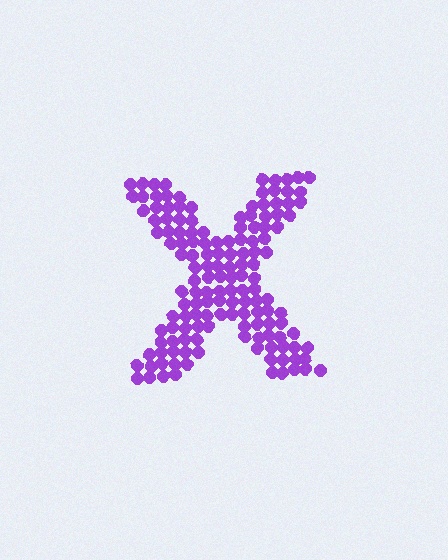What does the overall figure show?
The overall figure shows the letter X.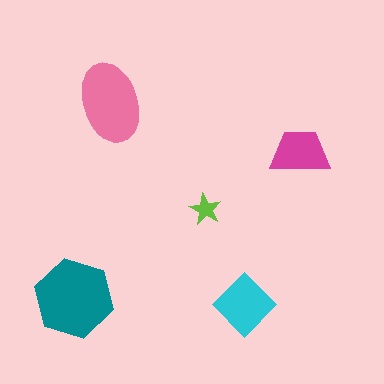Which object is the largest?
The teal hexagon.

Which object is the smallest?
The lime star.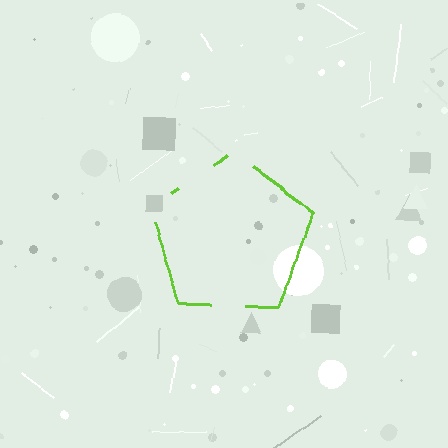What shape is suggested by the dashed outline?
The dashed outline suggests a pentagon.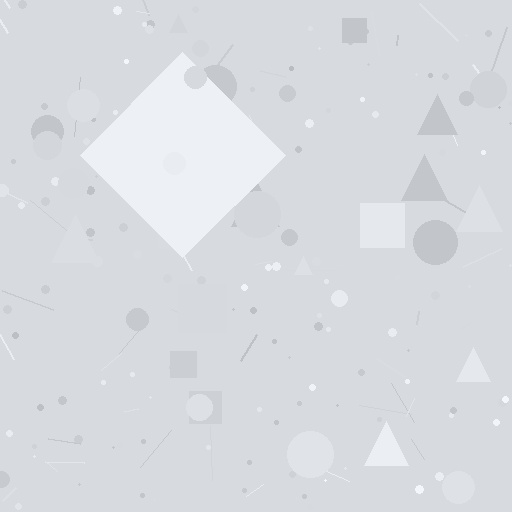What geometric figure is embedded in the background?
A diamond is embedded in the background.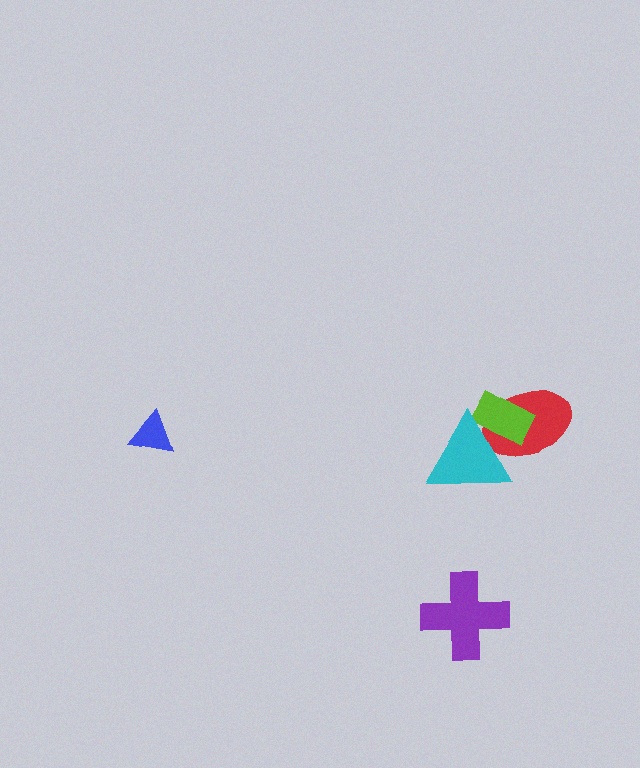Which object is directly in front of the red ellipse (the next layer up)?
The lime rectangle is directly in front of the red ellipse.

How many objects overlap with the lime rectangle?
2 objects overlap with the lime rectangle.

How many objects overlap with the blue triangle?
0 objects overlap with the blue triangle.